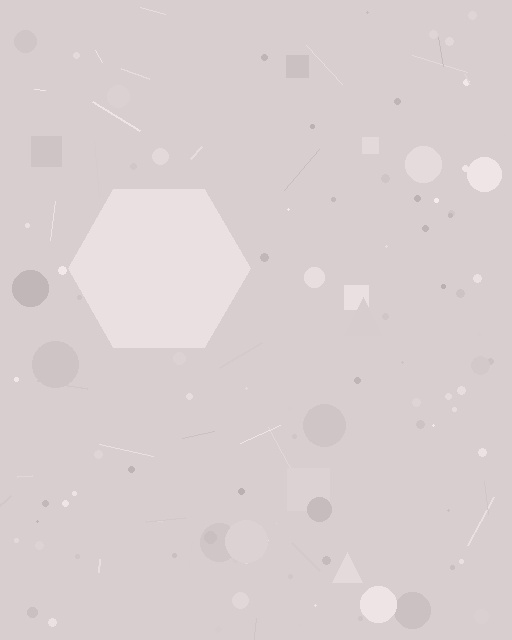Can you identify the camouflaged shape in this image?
The camouflaged shape is a hexagon.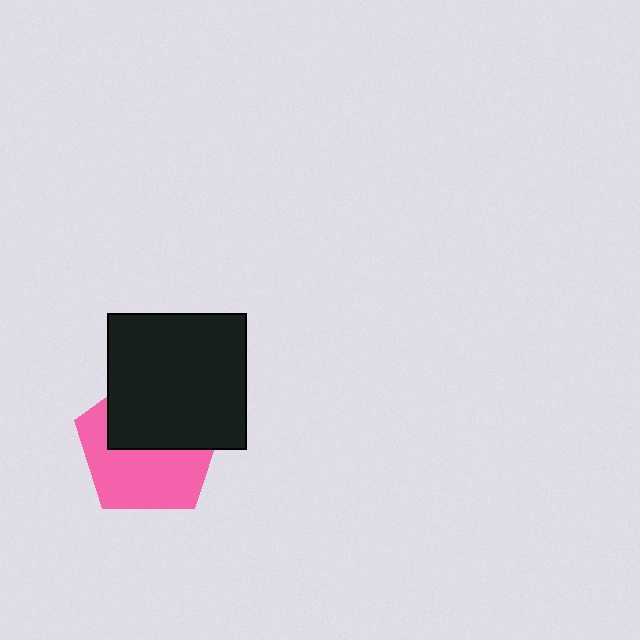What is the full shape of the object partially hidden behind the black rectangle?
The partially hidden object is a pink pentagon.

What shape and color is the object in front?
The object in front is a black rectangle.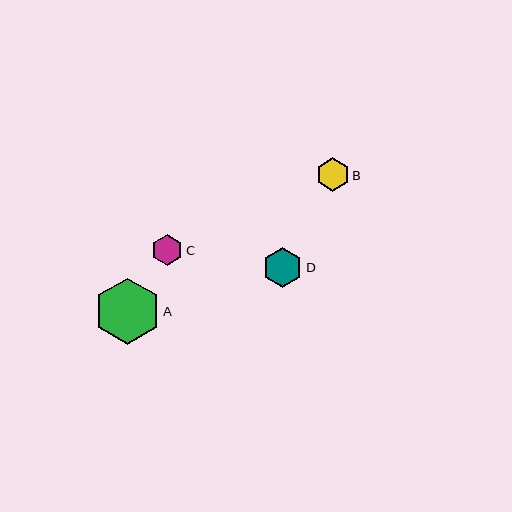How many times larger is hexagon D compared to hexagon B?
Hexagon D is approximately 1.2 times the size of hexagon B.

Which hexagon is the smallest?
Hexagon C is the smallest with a size of approximately 31 pixels.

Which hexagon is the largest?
Hexagon A is the largest with a size of approximately 66 pixels.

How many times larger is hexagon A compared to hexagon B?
Hexagon A is approximately 2.0 times the size of hexagon B.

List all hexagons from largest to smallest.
From largest to smallest: A, D, B, C.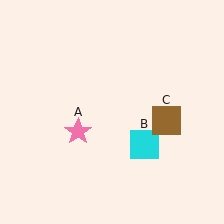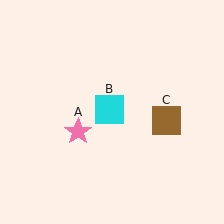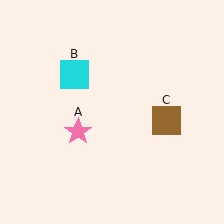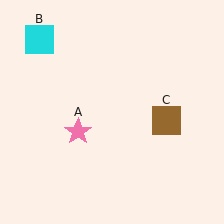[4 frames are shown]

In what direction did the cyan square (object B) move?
The cyan square (object B) moved up and to the left.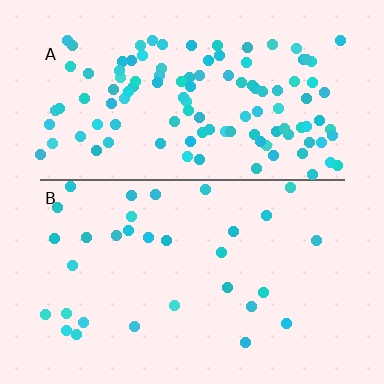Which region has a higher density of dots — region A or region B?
A (the top).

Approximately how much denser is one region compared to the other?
Approximately 3.7× — region A over region B.